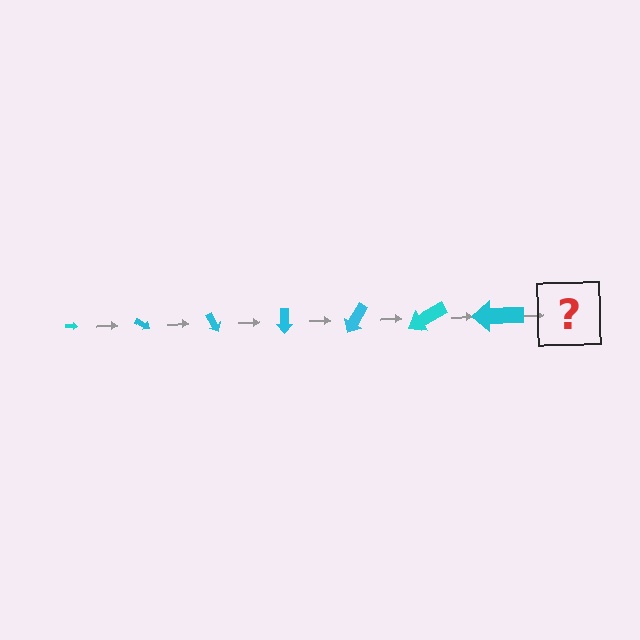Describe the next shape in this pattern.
It should be an arrow, larger than the previous one and rotated 210 degrees from the start.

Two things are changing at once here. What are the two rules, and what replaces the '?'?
The two rules are that the arrow grows larger each step and it rotates 30 degrees each step. The '?' should be an arrow, larger than the previous one and rotated 210 degrees from the start.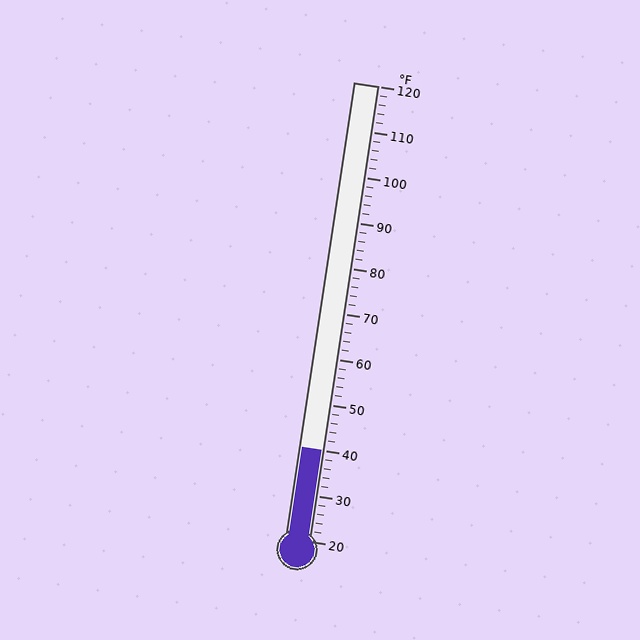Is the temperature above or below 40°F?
The temperature is at 40°F.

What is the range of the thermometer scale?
The thermometer scale ranges from 20°F to 120°F.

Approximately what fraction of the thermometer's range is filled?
The thermometer is filled to approximately 20% of its range.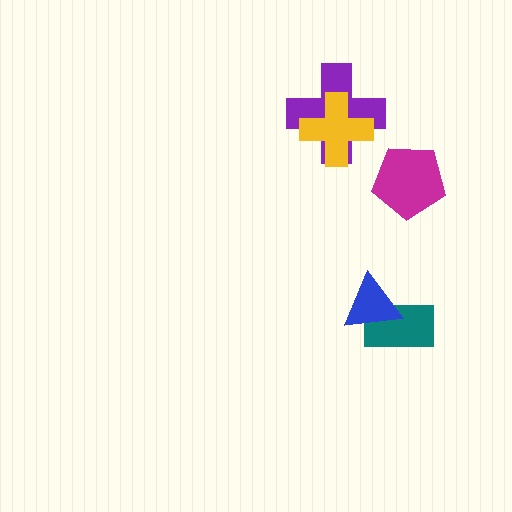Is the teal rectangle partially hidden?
Yes, it is partially covered by another shape.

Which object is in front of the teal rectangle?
The blue triangle is in front of the teal rectangle.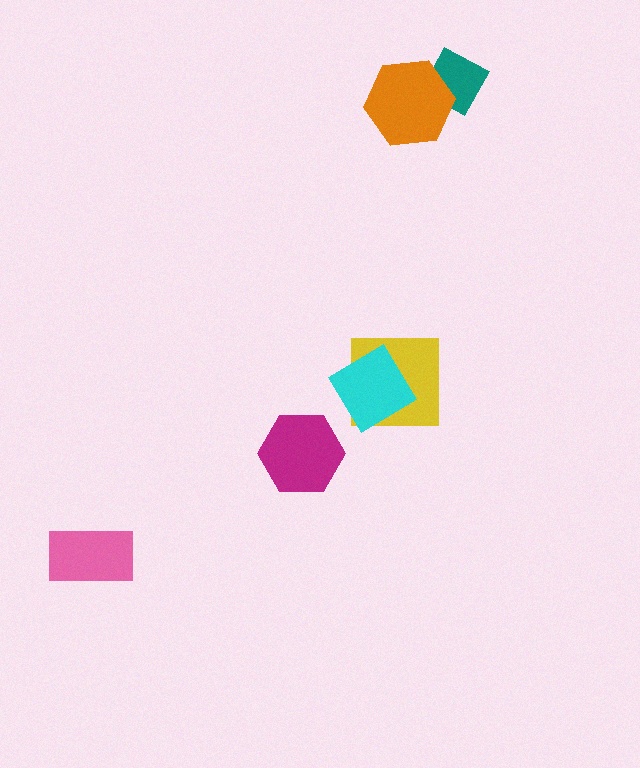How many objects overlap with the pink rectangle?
0 objects overlap with the pink rectangle.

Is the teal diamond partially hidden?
Yes, it is partially covered by another shape.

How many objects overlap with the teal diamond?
1 object overlaps with the teal diamond.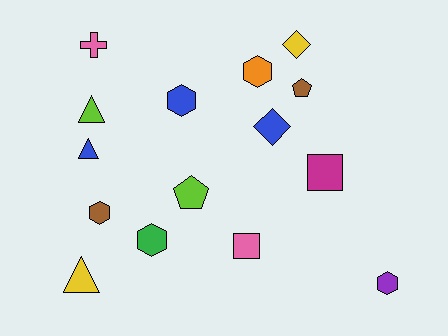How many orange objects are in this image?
There is 1 orange object.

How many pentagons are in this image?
There are 2 pentagons.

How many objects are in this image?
There are 15 objects.